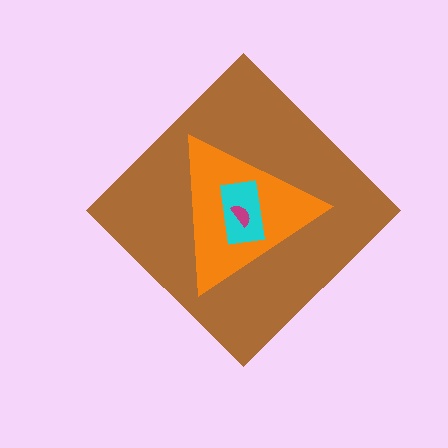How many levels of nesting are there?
4.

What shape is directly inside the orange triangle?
The cyan rectangle.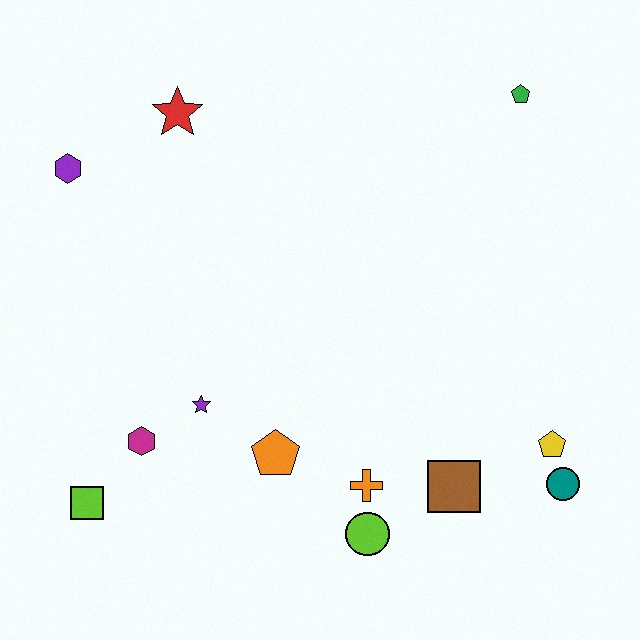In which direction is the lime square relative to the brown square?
The lime square is to the left of the brown square.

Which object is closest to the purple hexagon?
The red star is closest to the purple hexagon.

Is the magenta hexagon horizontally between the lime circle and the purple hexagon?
Yes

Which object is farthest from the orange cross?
The purple hexagon is farthest from the orange cross.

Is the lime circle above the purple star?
No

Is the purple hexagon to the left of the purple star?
Yes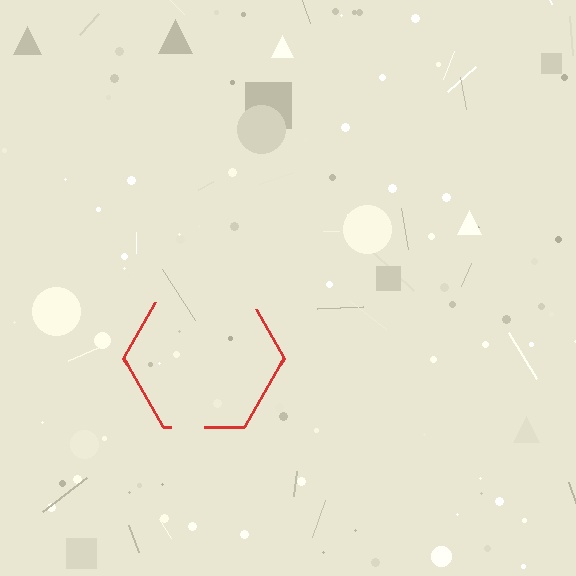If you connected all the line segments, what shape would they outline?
They would outline a hexagon.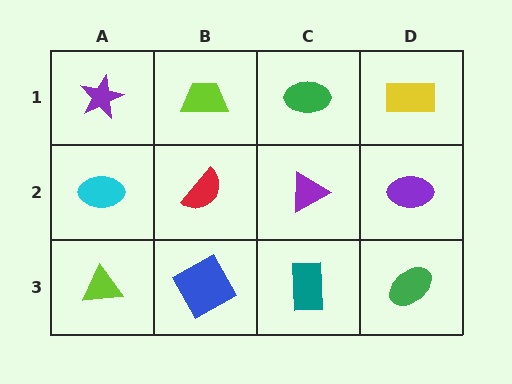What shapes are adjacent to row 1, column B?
A red semicircle (row 2, column B), a purple star (row 1, column A), a green ellipse (row 1, column C).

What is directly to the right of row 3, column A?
A blue square.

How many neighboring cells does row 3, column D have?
2.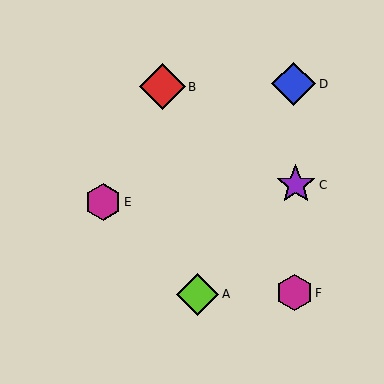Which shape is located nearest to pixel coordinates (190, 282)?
The lime diamond (labeled A) at (198, 294) is nearest to that location.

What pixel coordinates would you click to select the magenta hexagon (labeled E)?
Click at (103, 202) to select the magenta hexagon E.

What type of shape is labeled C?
Shape C is a purple star.